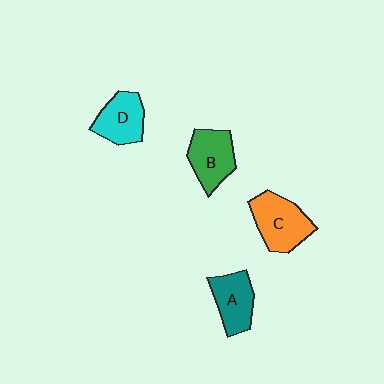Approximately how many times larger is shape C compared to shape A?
Approximately 1.3 times.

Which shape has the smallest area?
Shape A (teal).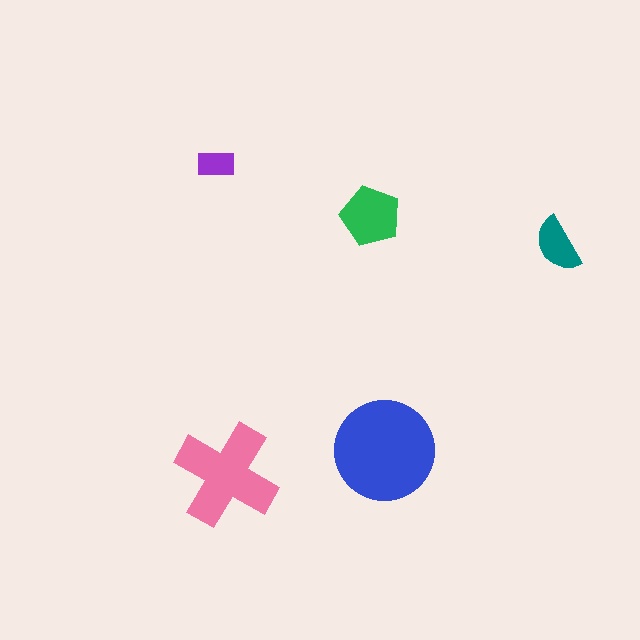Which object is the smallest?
The purple rectangle.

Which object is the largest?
The blue circle.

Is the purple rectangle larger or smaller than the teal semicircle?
Smaller.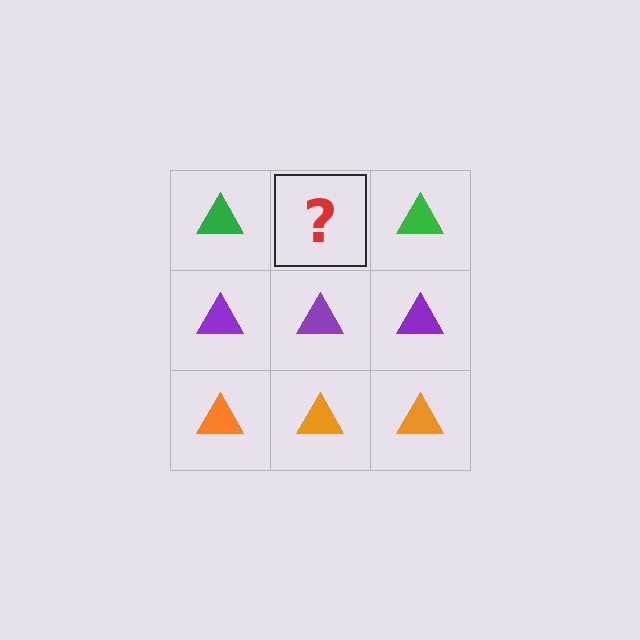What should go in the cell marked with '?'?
The missing cell should contain a green triangle.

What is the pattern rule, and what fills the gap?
The rule is that each row has a consistent color. The gap should be filled with a green triangle.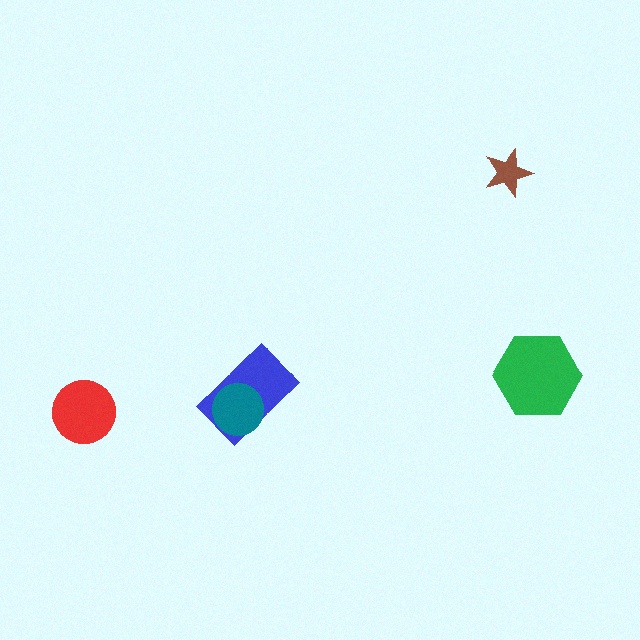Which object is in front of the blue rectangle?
The teal circle is in front of the blue rectangle.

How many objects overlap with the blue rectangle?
1 object overlaps with the blue rectangle.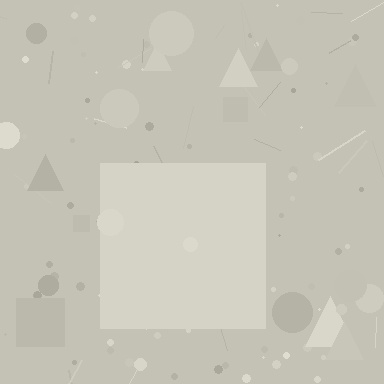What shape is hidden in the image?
A square is hidden in the image.